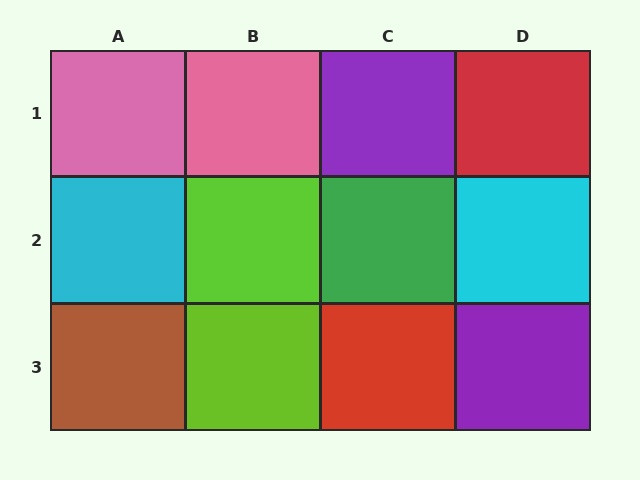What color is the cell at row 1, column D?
Red.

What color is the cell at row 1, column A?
Pink.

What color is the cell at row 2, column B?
Lime.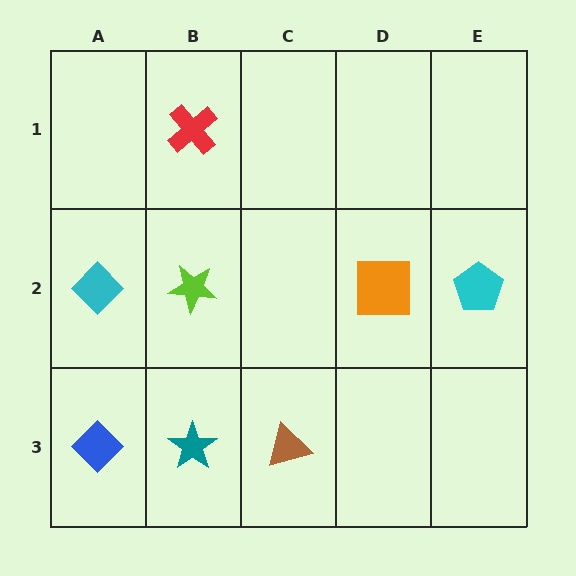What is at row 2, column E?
A cyan pentagon.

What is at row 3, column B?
A teal star.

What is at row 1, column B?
A red cross.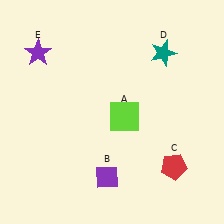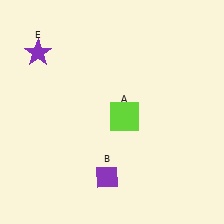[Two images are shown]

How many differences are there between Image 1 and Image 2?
There are 2 differences between the two images.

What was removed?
The teal star (D), the red pentagon (C) were removed in Image 2.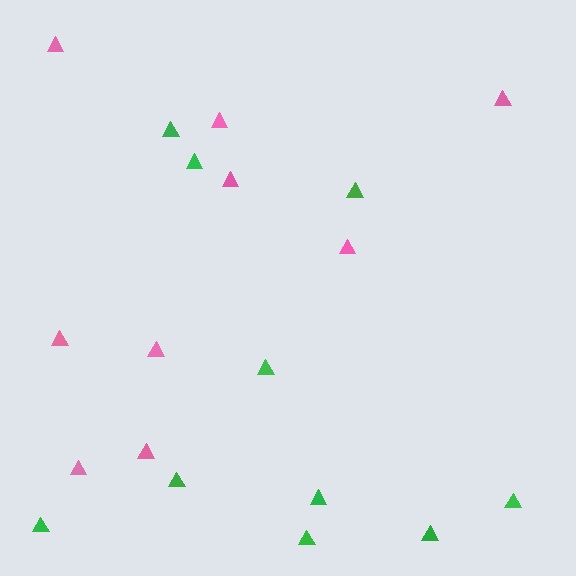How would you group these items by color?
There are 2 groups: one group of green triangles (10) and one group of pink triangles (9).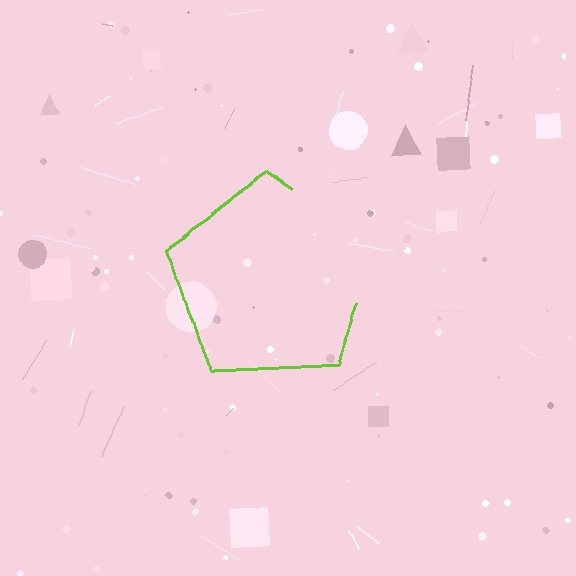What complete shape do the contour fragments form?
The contour fragments form a pentagon.